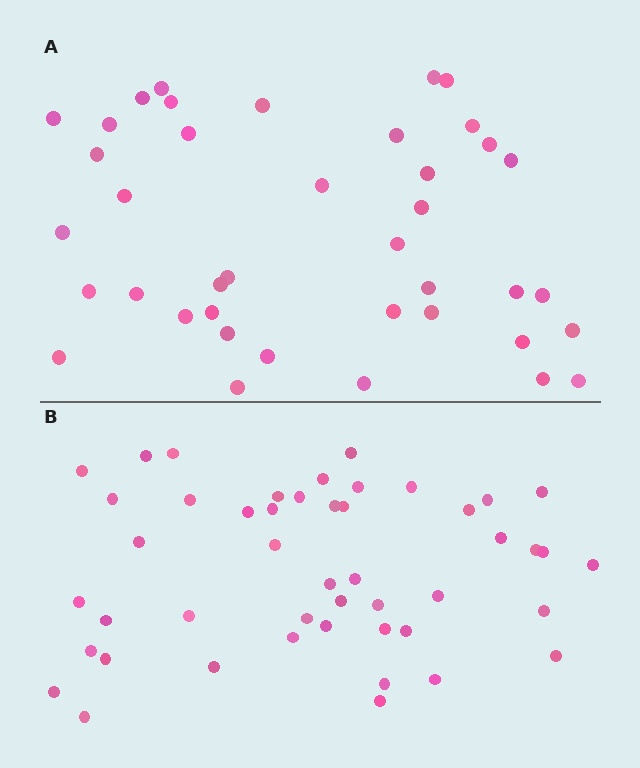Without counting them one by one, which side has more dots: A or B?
Region B (the bottom region) has more dots.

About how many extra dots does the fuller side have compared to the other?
Region B has roughly 8 or so more dots than region A.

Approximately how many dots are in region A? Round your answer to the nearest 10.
About 40 dots.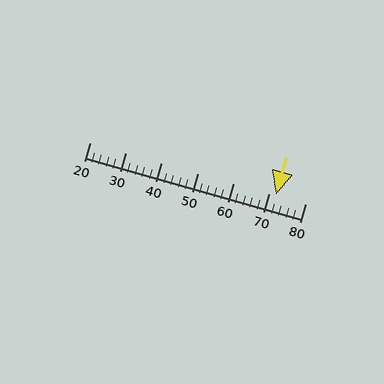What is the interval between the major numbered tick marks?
The major tick marks are spaced 10 units apart.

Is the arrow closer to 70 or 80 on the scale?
The arrow is closer to 70.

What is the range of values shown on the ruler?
The ruler shows values from 20 to 80.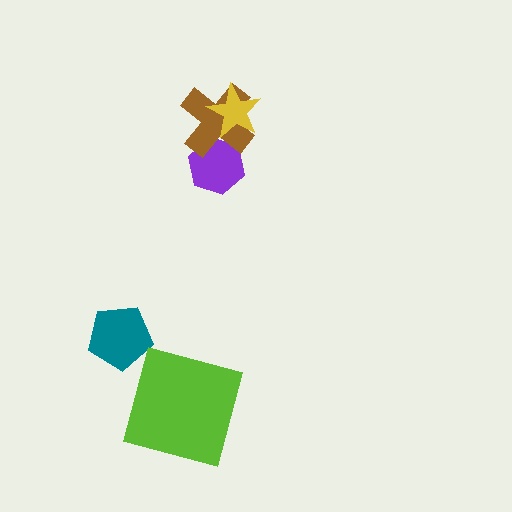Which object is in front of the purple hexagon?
The brown cross is in front of the purple hexagon.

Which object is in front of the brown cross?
The yellow star is in front of the brown cross.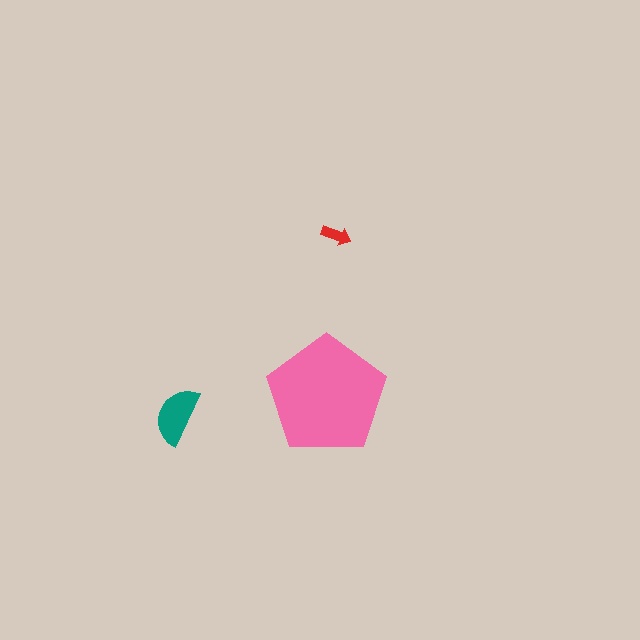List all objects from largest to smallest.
The pink pentagon, the teal semicircle, the red arrow.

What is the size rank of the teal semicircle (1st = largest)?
2nd.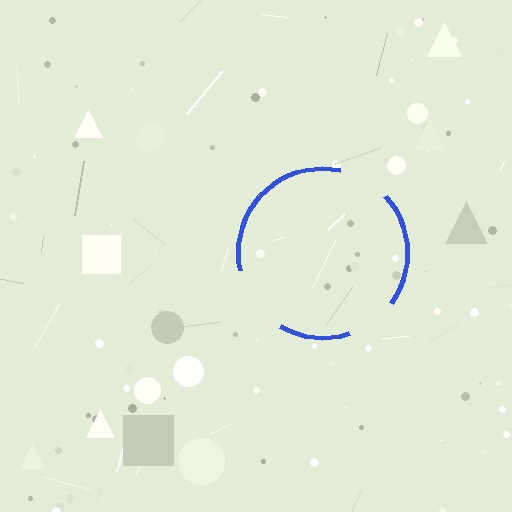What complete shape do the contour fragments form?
The contour fragments form a circle.